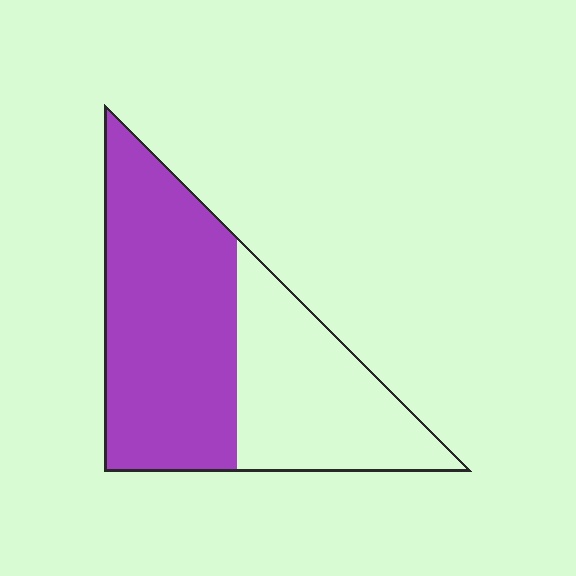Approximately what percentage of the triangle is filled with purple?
Approximately 60%.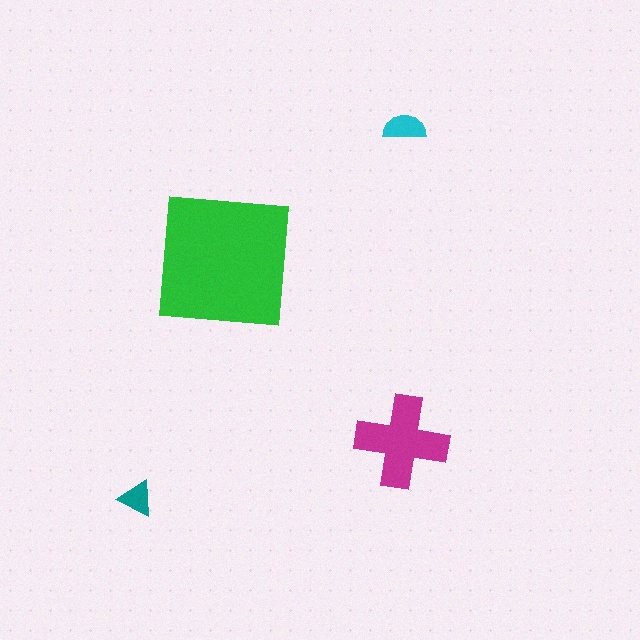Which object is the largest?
The green square.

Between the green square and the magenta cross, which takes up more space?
The green square.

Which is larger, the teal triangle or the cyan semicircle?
The cyan semicircle.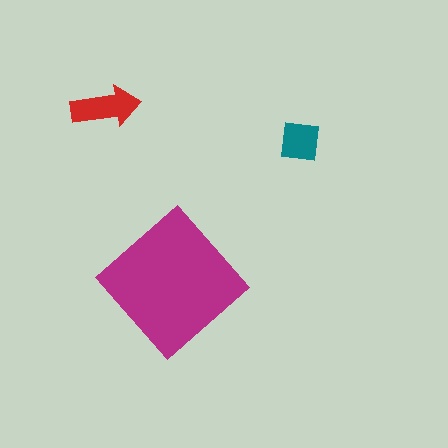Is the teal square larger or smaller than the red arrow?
Smaller.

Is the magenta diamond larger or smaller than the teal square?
Larger.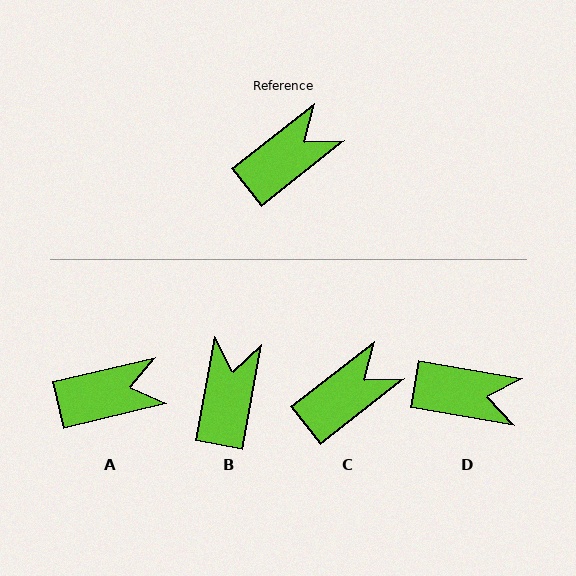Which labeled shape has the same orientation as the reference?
C.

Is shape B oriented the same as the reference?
No, it is off by about 41 degrees.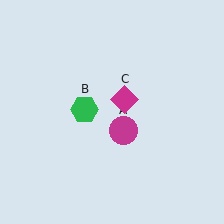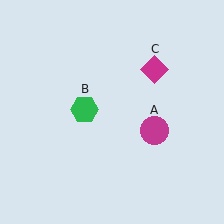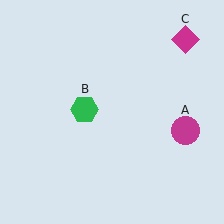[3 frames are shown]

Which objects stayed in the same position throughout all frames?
Green hexagon (object B) remained stationary.